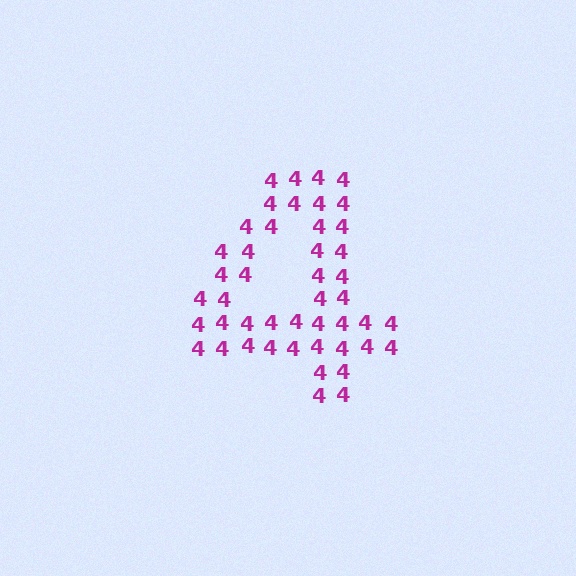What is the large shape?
The large shape is the digit 4.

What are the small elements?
The small elements are digit 4's.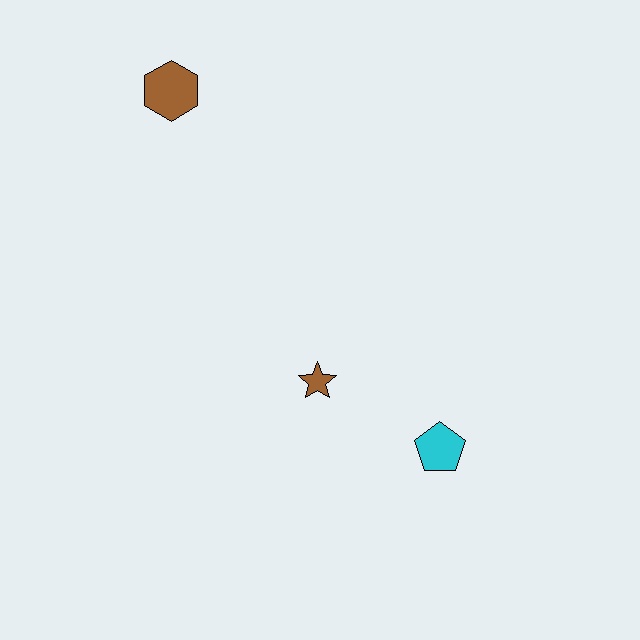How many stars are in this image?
There is 1 star.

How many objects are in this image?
There are 3 objects.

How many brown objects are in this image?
There are 2 brown objects.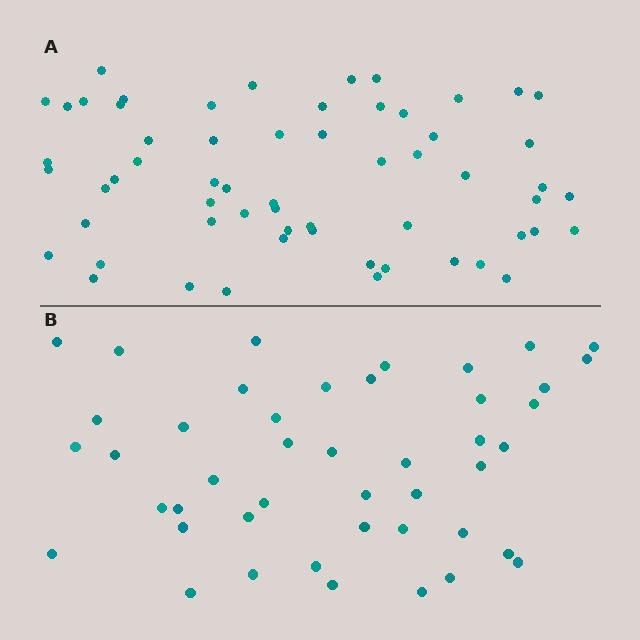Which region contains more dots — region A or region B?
Region A (the top region) has more dots.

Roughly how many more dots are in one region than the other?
Region A has approximately 15 more dots than region B.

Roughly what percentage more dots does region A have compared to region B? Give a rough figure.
About 35% more.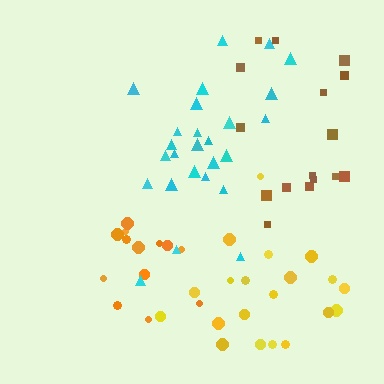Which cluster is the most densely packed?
Orange.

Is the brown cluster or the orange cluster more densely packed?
Orange.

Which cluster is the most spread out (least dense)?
Brown.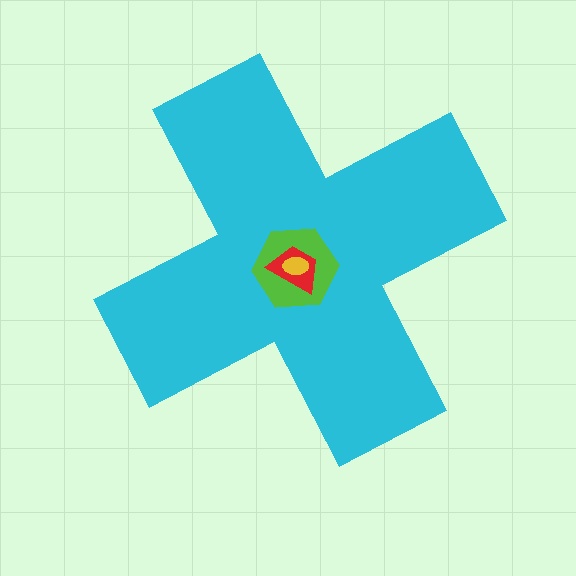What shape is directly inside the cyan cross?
The lime hexagon.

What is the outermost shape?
The cyan cross.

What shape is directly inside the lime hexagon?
The red trapezoid.